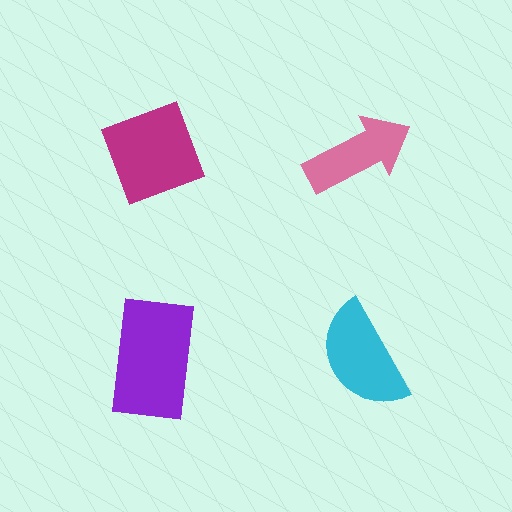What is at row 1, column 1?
A magenta diamond.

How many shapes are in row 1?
2 shapes.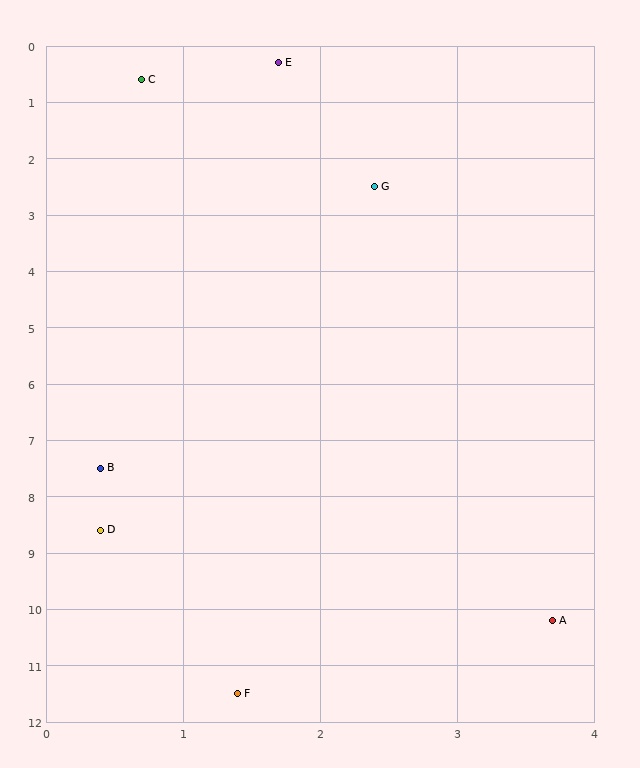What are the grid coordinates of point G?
Point G is at approximately (2.4, 2.5).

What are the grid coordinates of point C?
Point C is at approximately (0.7, 0.6).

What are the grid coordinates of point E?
Point E is at approximately (1.7, 0.3).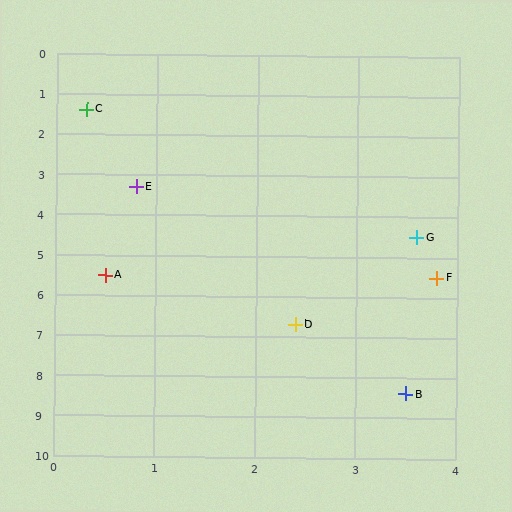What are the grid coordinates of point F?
Point F is at approximately (3.8, 5.5).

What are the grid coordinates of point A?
Point A is at approximately (0.5, 5.5).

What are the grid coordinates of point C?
Point C is at approximately (0.3, 1.4).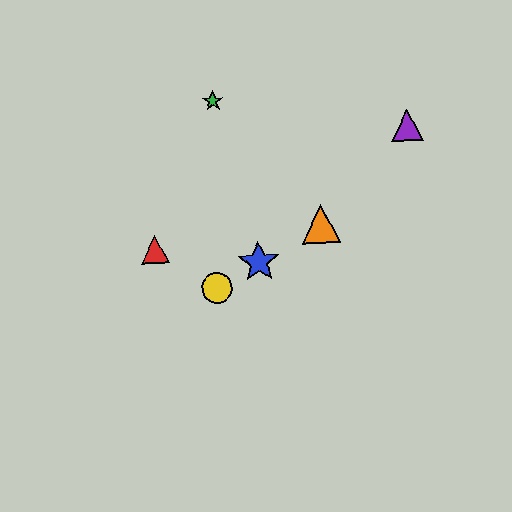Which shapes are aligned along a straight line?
The blue star, the yellow circle, the orange triangle are aligned along a straight line.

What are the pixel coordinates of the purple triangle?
The purple triangle is at (407, 125).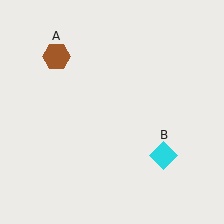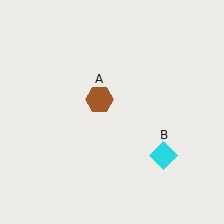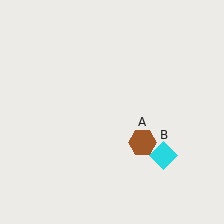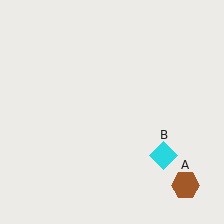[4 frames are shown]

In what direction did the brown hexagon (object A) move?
The brown hexagon (object A) moved down and to the right.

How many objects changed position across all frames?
1 object changed position: brown hexagon (object A).